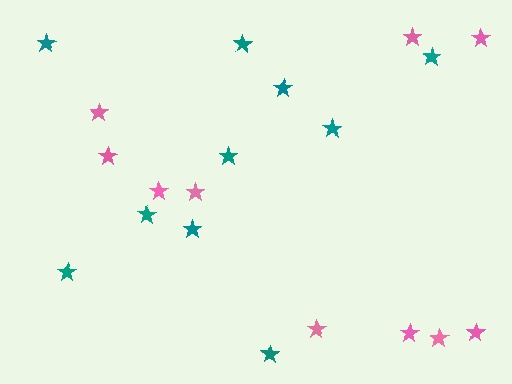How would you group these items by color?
There are 2 groups: one group of teal stars (10) and one group of pink stars (10).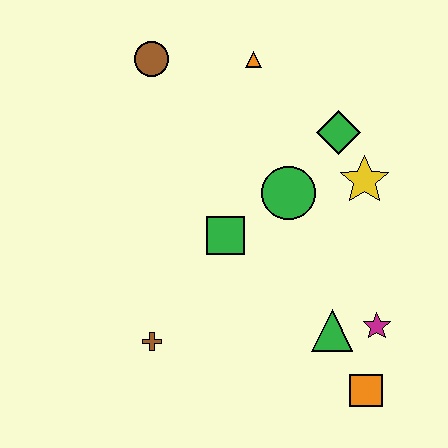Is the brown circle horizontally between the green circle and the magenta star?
No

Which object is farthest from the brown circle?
The orange square is farthest from the brown circle.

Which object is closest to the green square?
The green circle is closest to the green square.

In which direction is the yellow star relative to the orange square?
The yellow star is above the orange square.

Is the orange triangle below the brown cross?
No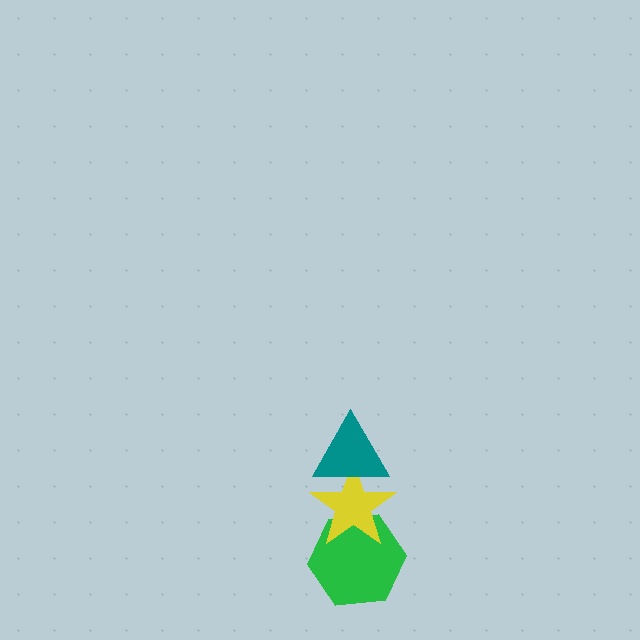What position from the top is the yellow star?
The yellow star is 2nd from the top.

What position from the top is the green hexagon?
The green hexagon is 3rd from the top.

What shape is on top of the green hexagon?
The yellow star is on top of the green hexagon.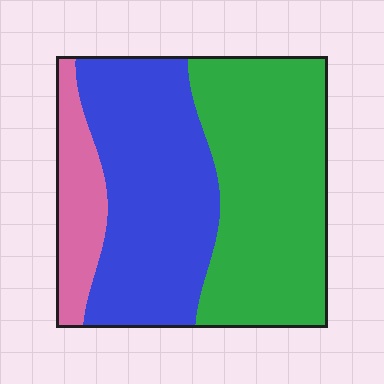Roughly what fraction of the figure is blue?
Blue covers about 40% of the figure.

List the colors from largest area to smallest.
From largest to smallest: green, blue, pink.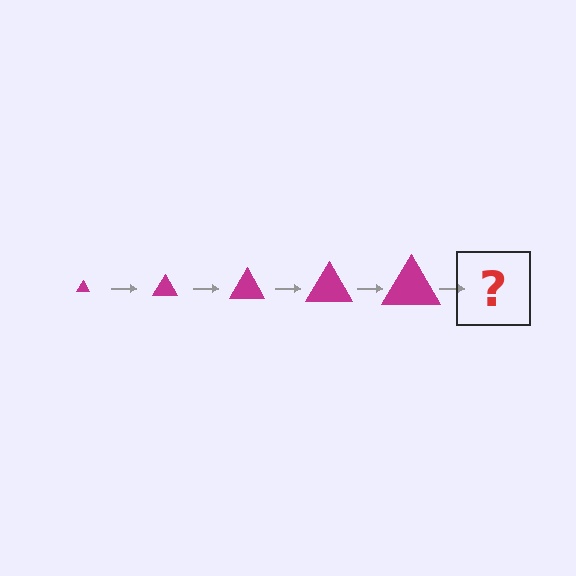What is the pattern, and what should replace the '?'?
The pattern is that the triangle gets progressively larger each step. The '?' should be a magenta triangle, larger than the previous one.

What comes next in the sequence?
The next element should be a magenta triangle, larger than the previous one.